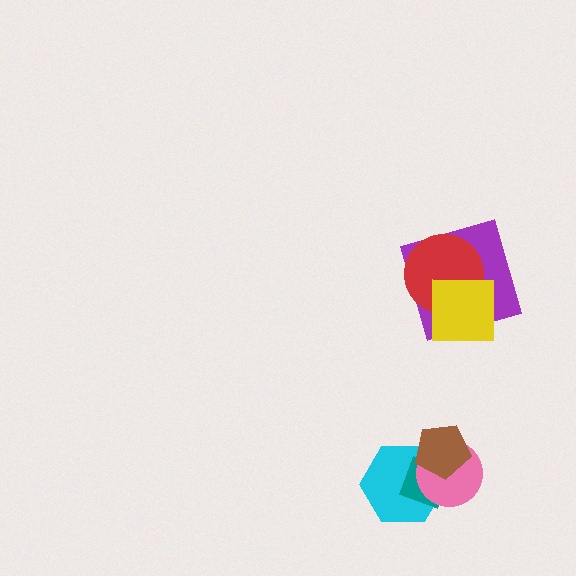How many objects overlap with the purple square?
2 objects overlap with the purple square.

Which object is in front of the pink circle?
The brown pentagon is in front of the pink circle.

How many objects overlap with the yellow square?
2 objects overlap with the yellow square.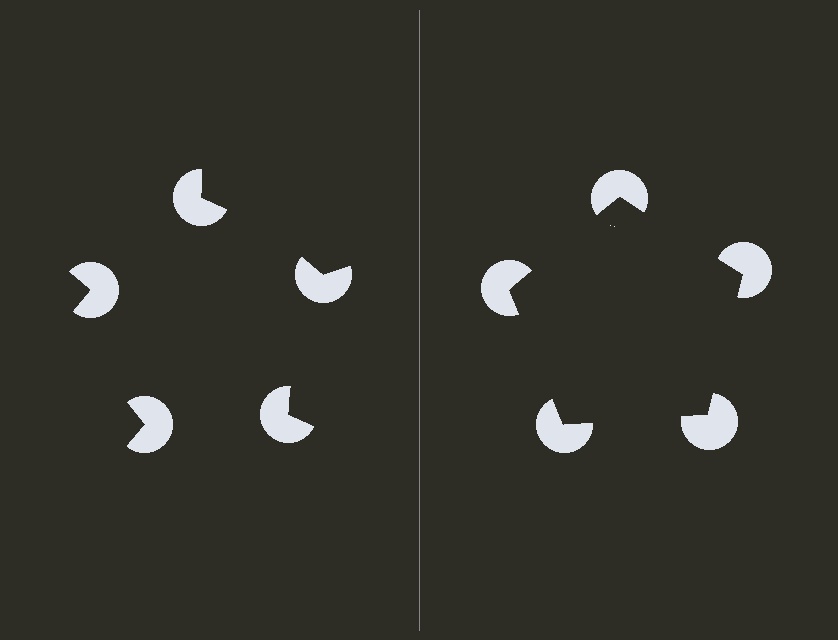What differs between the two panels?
The pac-man discs are positioned identically on both sides; only the wedge orientations differ. On the right they align to a pentagon; on the left they are misaligned.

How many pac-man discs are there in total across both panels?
10 — 5 on each side.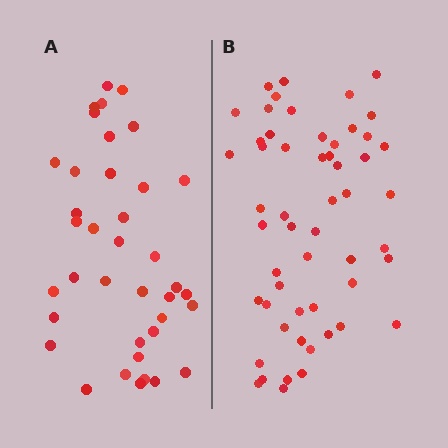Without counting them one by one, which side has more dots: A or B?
Region B (the right region) has more dots.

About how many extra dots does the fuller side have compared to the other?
Region B has approximately 15 more dots than region A.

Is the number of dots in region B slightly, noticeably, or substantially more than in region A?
Region B has noticeably more, but not dramatically so. The ratio is roughly 1.4 to 1.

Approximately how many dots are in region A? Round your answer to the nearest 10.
About 40 dots. (The exact count is 38, which rounds to 40.)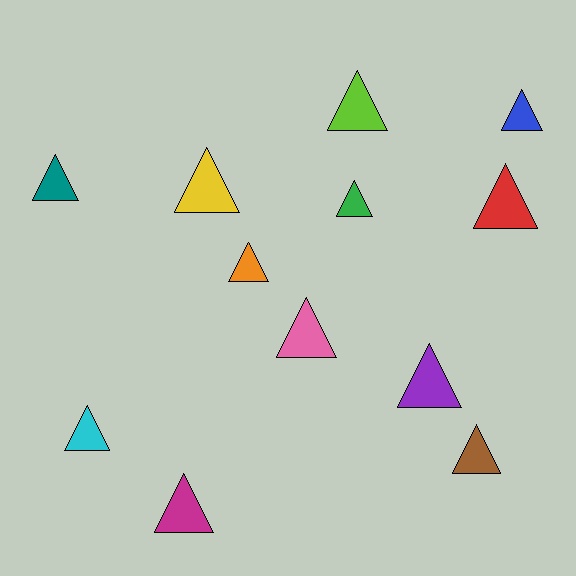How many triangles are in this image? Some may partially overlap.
There are 12 triangles.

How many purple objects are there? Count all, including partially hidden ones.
There is 1 purple object.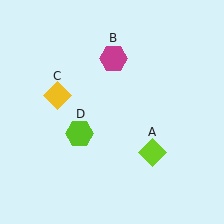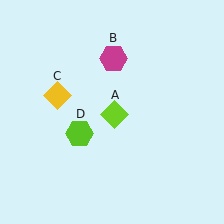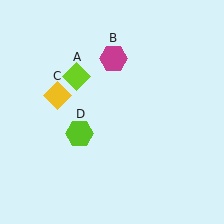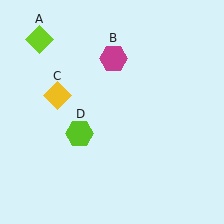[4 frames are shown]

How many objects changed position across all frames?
1 object changed position: lime diamond (object A).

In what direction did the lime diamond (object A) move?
The lime diamond (object A) moved up and to the left.